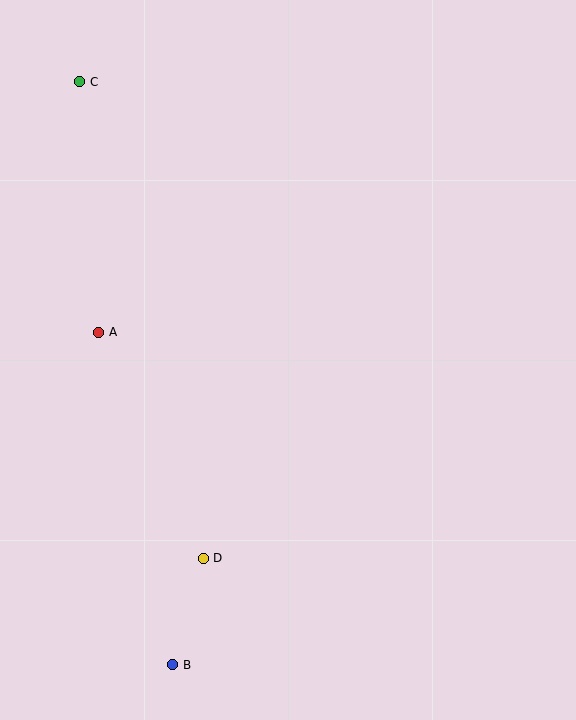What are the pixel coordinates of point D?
Point D is at (203, 558).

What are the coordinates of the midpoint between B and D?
The midpoint between B and D is at (188, 611).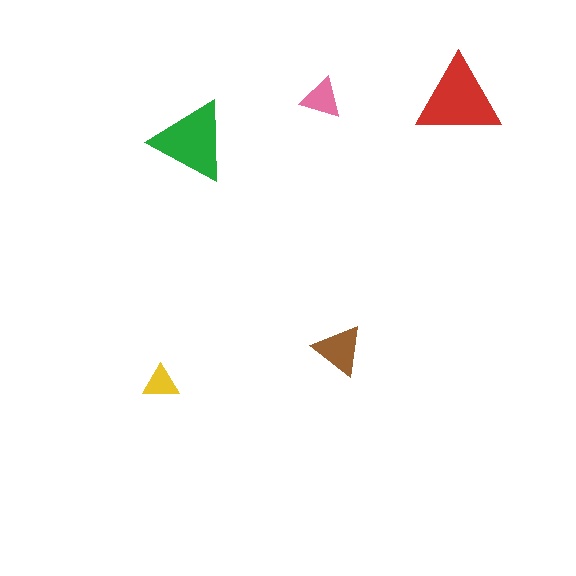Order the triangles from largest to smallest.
the red one, the green one, the brown one, the pink one, the yellow one.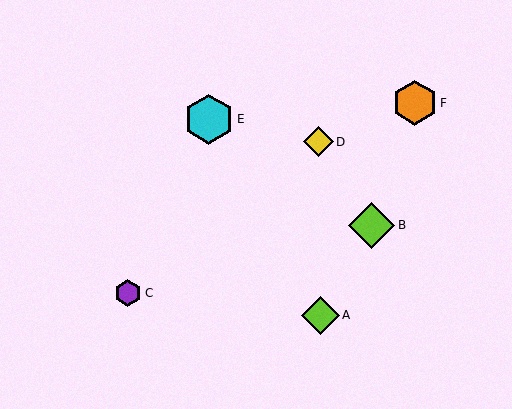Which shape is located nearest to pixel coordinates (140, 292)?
The purple hexagon (labeled C) at (128, 293) is nearest to that location.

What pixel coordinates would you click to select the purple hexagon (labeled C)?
Click at (128, 293) to select the purple hexagon C.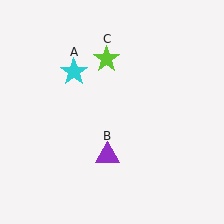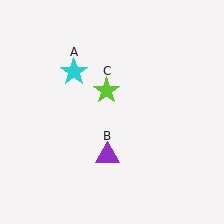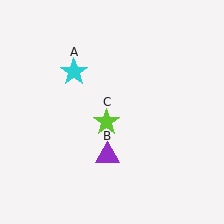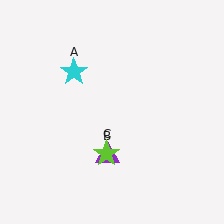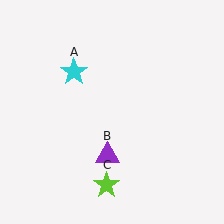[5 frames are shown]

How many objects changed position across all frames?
1 object changed position: lime star (object C).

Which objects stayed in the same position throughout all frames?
Cyan star (object A) and purple triangle (object B) remained stationary.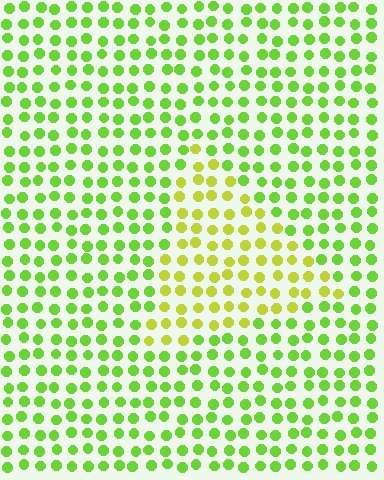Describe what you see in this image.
The image is filled with small lime elements in a uniform arrangement. A triangle-shaped region is visible where the elements are tinted to a slightly different hue, forming a subtle color boundary.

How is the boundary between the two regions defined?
The boundary is defined purely by a slight shift in hue (about 32 degrees). Spacing, size, and orientation are identical on both sides.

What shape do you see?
I see a triangle.